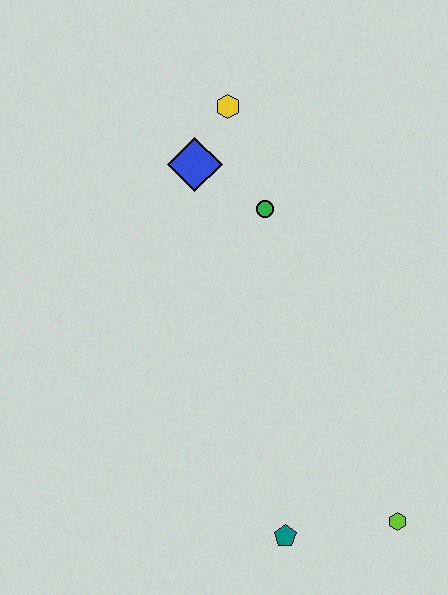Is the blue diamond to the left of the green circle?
Yes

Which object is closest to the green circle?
The blue diamond is closest to the green circle.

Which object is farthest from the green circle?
The lime hexagon is farthest from the green circle.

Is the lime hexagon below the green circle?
Yes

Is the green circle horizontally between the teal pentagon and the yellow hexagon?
Yes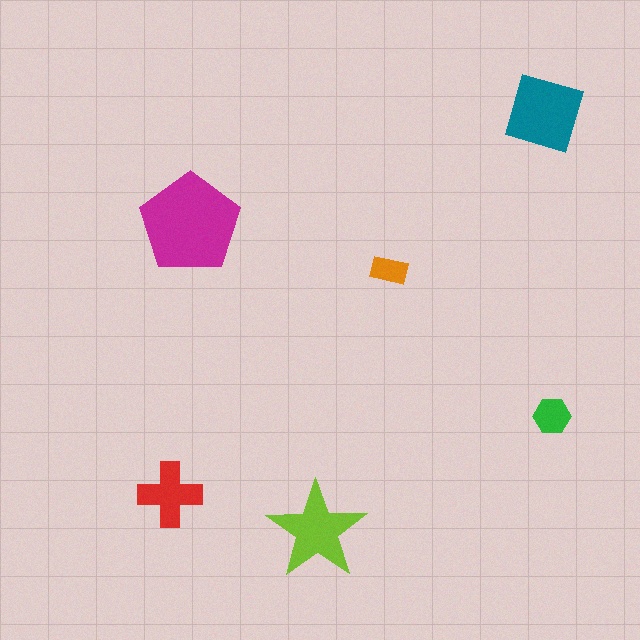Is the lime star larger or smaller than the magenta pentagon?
Smaller.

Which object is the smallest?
The orange rectangle.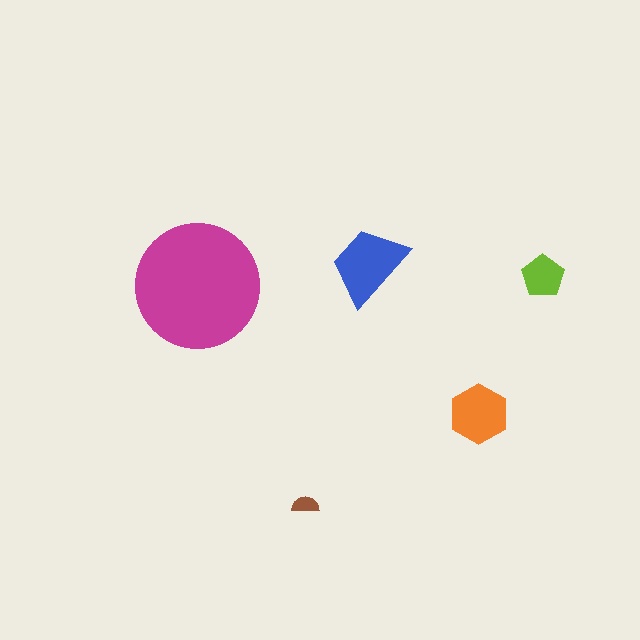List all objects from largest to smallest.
The magenta circle, the blue trapezoid, the orange hexagon, the lime pentagon, the brown semicircle.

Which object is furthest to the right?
The lime pentagon is rightmost.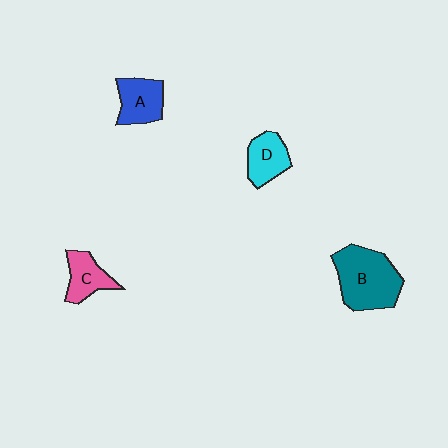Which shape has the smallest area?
Shape C (pink).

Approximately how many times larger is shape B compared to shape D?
Approximately 1.9 times.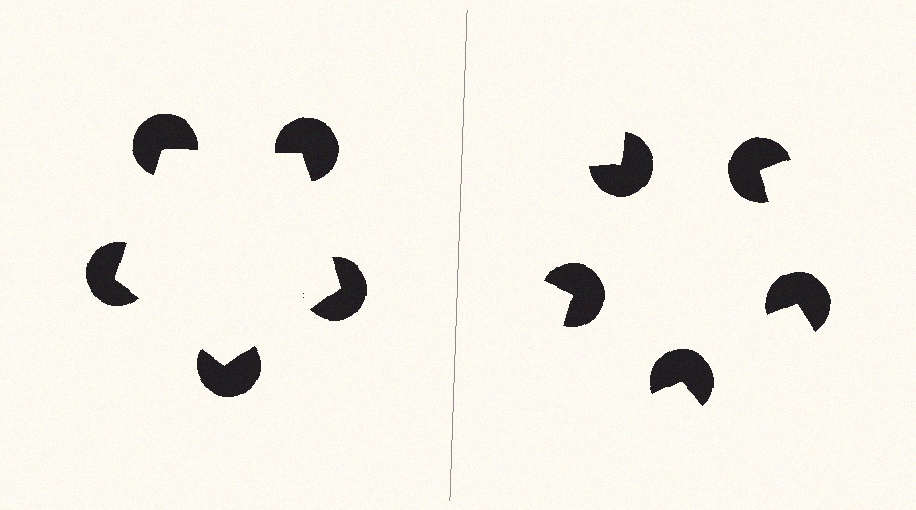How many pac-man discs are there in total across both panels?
10 — 5 on each side.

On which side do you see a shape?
An illusory pentagon appears on the left side. On the right side the wedge cuts are rotated, so no coherent shape forms.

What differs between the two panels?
The pac-man discs are positioned identically on both sides; only the wedge orientations differ. On the left they align to a pentagon; on the right they are misaligned.